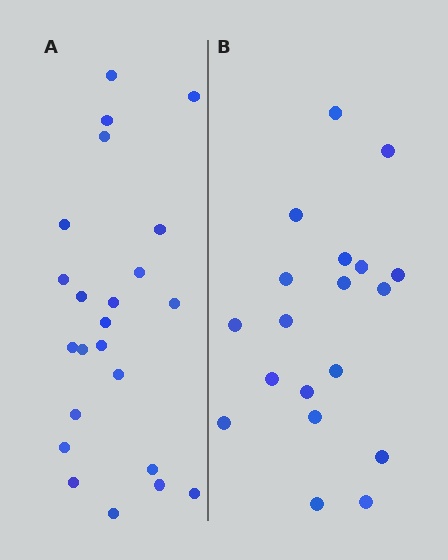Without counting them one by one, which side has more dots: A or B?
Region A (the left region) has more dots.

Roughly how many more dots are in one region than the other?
Region A has about 4 more dots than region B.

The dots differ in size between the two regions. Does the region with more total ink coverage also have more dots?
No. Region B has more total ink coverage because its dots are larger, but region A actually contains more individual dots. Total area can be misleading — the number of items is what matters here.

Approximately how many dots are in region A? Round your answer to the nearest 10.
About 20 dots. (The exact count is 23, which rounds to 20.)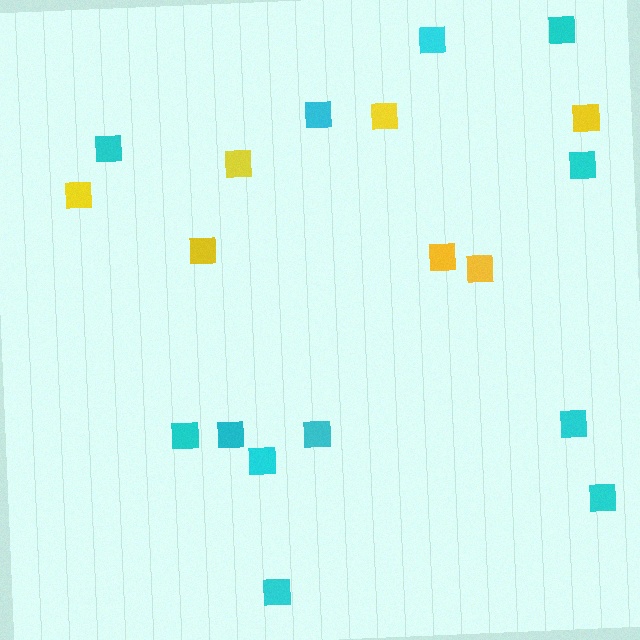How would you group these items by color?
There are 2 groups: one group of cyan squares (12) and one group of yellow squares (7).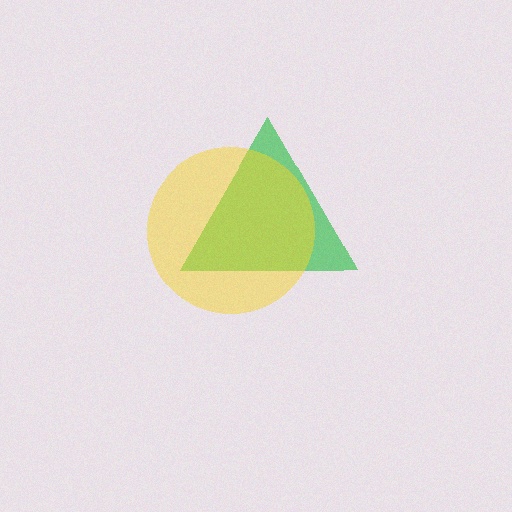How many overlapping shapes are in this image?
There are 2 overlapping shapes in the image.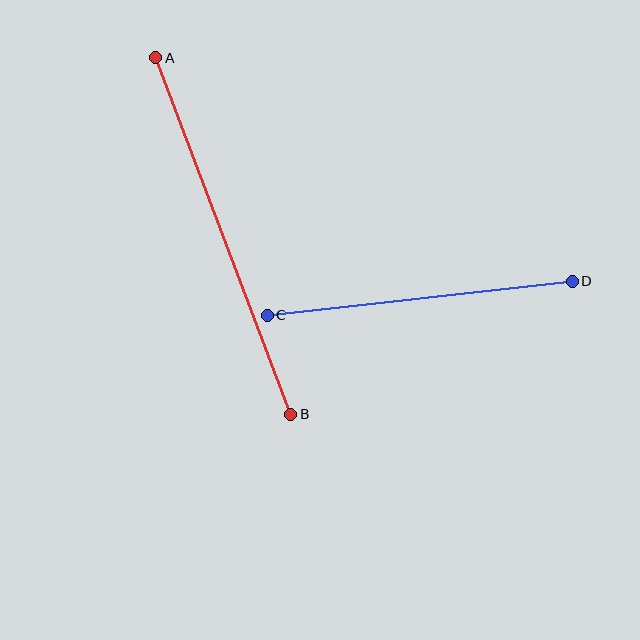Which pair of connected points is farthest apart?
Points A and B are farthest apart.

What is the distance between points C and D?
The distance is approximately 306 pixels.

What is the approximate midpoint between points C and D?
The midpoint is at approximately (420, 298) pixels.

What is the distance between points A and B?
The distance is approximately 381 pixels.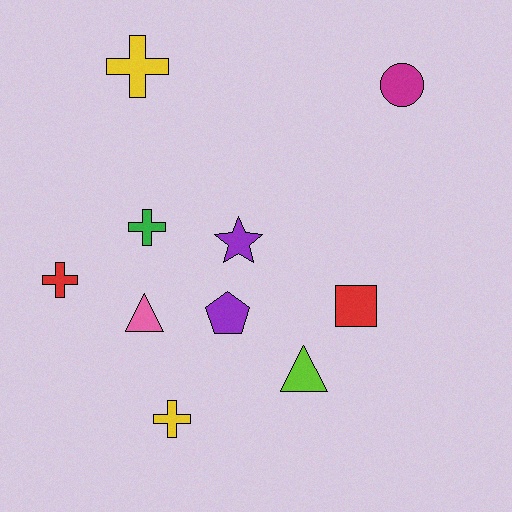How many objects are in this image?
There are 10 objects.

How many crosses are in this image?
There are 4 crosses.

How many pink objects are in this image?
There is 1 pink object.